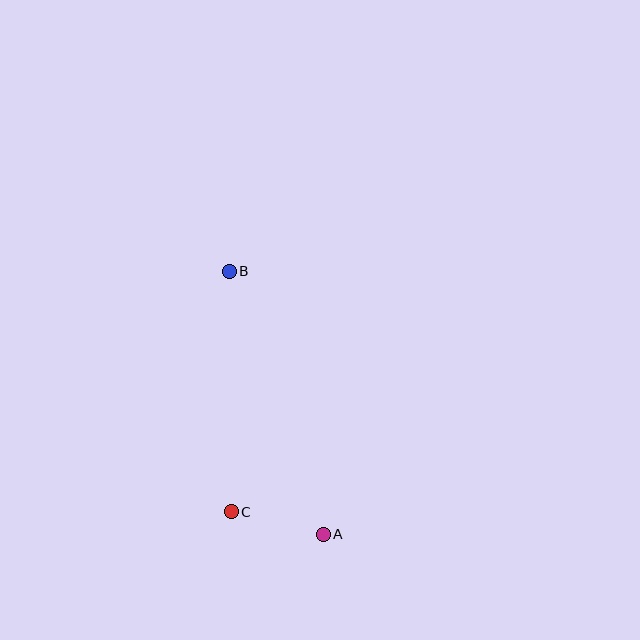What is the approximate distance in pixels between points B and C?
The distance between B and C is approximately 241 pixels.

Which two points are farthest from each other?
Points A and B are farthest from each other.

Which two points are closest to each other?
Points A and C are closest to each other.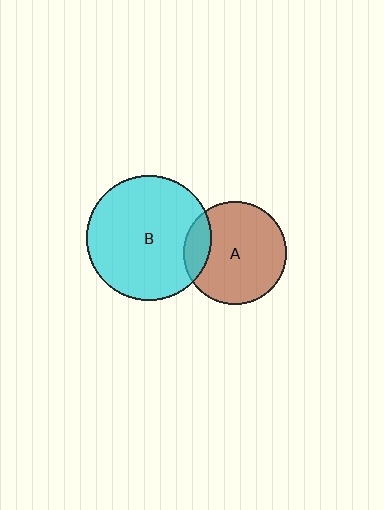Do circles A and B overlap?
Yes.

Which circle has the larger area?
Circle B (cyan).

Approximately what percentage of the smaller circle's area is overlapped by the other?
Approximately 15%.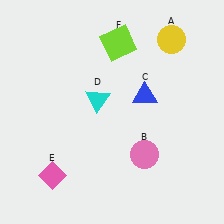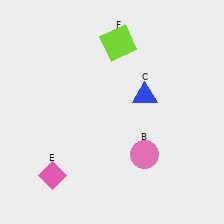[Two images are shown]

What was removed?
The yellow circle (A), the cyan triangle (D) were removed in Image 2.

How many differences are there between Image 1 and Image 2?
There are 2 differences between the two images.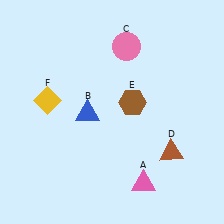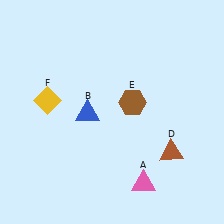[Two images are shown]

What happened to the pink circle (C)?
The pink circle (C) was removed in Image 2. It was in the top-right area of Image 1.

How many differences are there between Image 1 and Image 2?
There is 1 difference between the two images.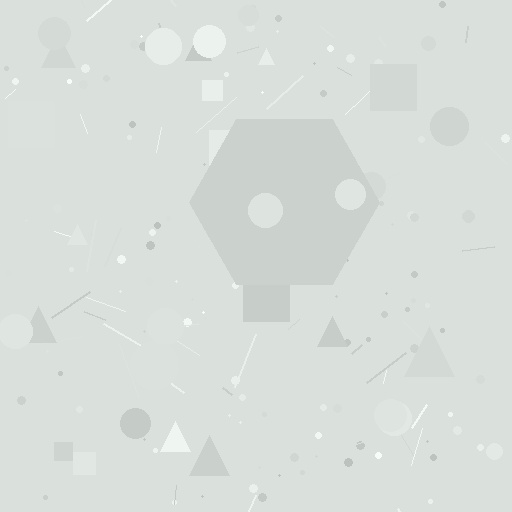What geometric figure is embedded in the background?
A hexagon is embedded in the background.